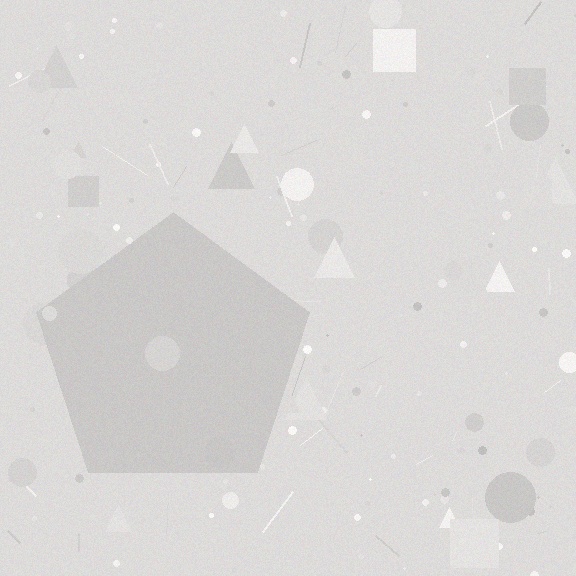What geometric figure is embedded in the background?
A pentagon is embedded in the background.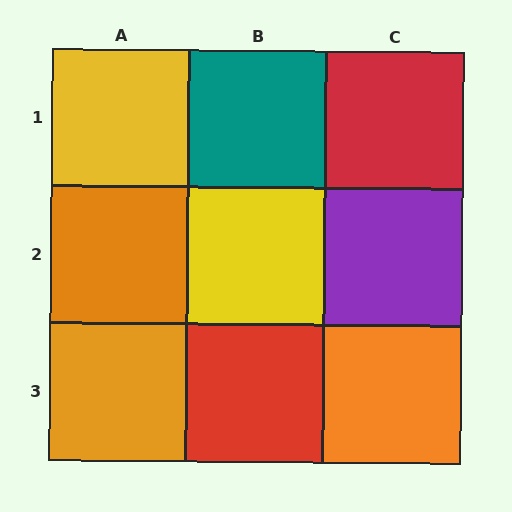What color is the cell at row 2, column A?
Orange.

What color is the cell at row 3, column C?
Orange.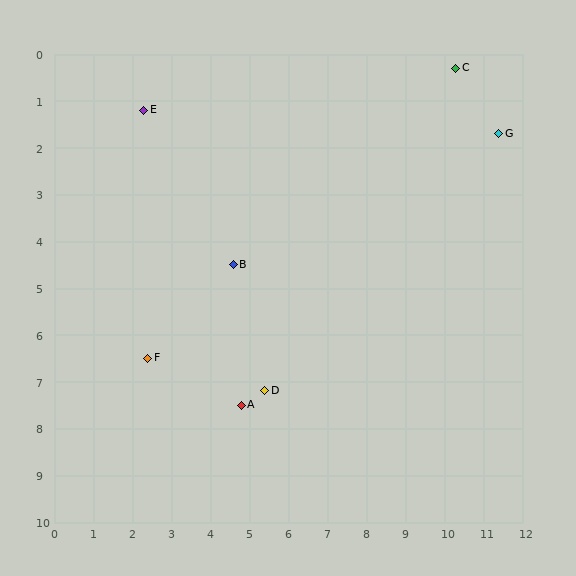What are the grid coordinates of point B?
Point B is at approximately (4.6, 4.5).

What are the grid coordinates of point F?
Point F is at approximately (2.4, 6.5).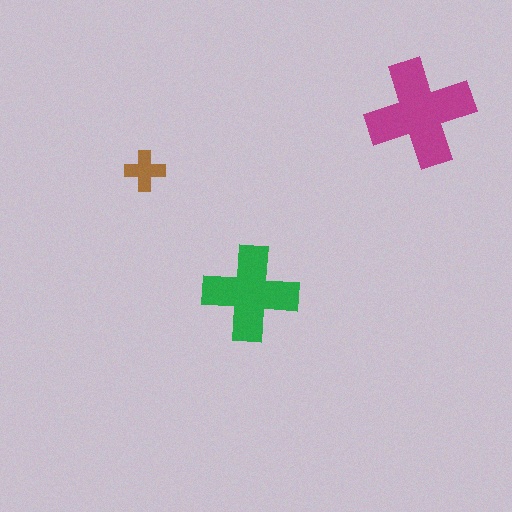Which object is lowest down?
The green cross is bottommost.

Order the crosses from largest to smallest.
the magenta one, the green one, the brown one.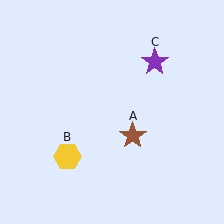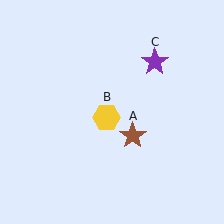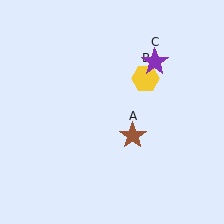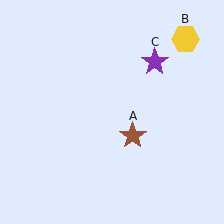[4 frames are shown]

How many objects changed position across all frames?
1 object changed position: yellow hexagon (object B).